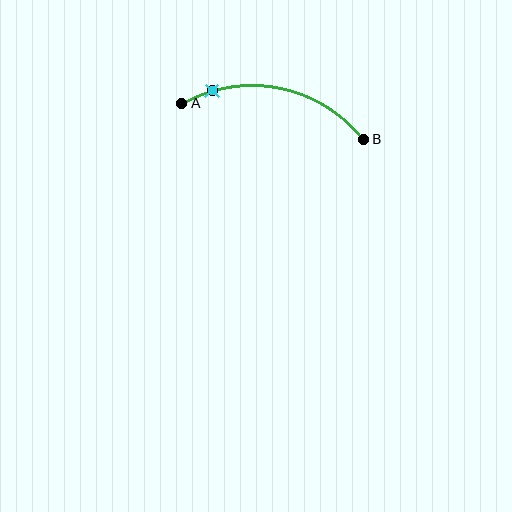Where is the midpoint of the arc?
The arc midpoint is the point on the curve farthest from the straight line joining A and B. It sits above that line.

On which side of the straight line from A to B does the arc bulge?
The arc bulges above the straight line connecting A and B.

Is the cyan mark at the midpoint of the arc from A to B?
No. The cyan mark lies on the arc but is closer to endpoint A. The arc midpoint would be at the point on the curve equidistant along the arc from both A and B.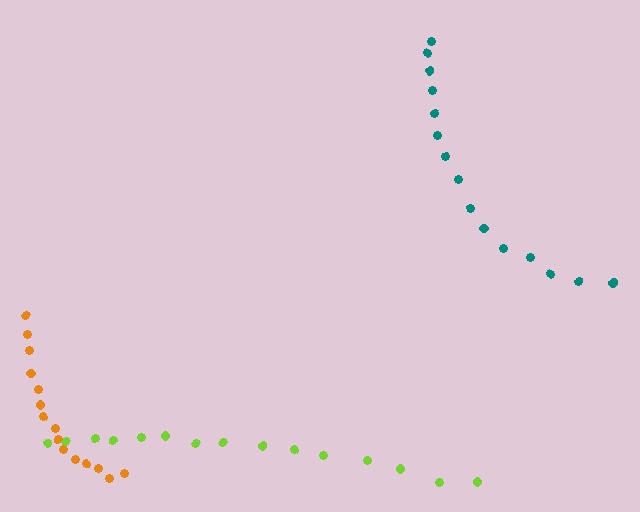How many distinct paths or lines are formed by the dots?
There are 3 distinct paths.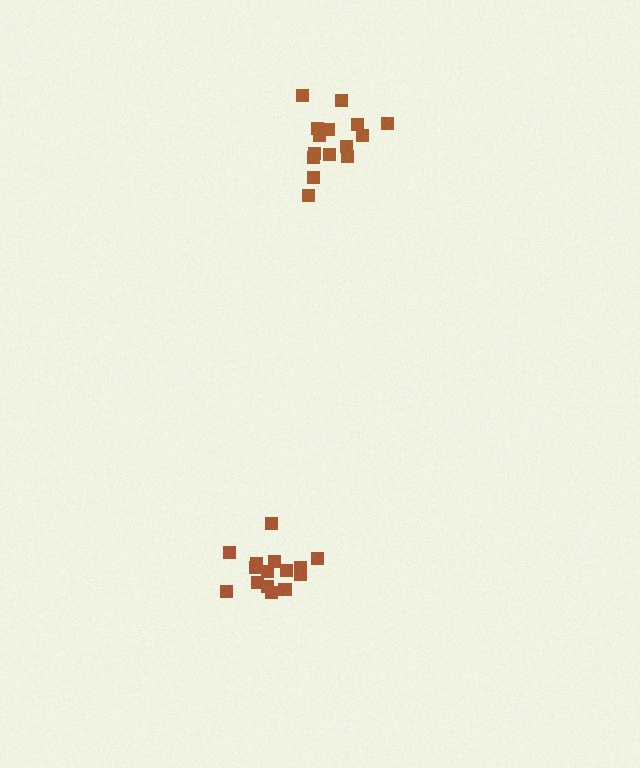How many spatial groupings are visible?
There are 2 spatial groupings.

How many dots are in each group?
Group 1: 15 dots, Group 2: 15 dots (30 total).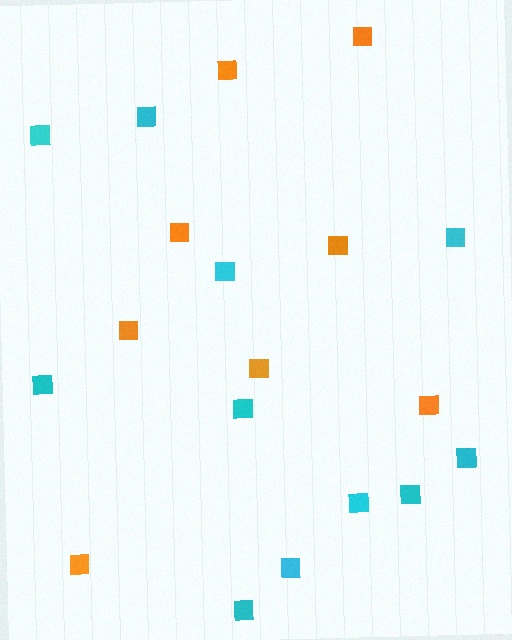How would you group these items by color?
There are 2 groups: one group of cyan squares (11) and one group of orange squares (8).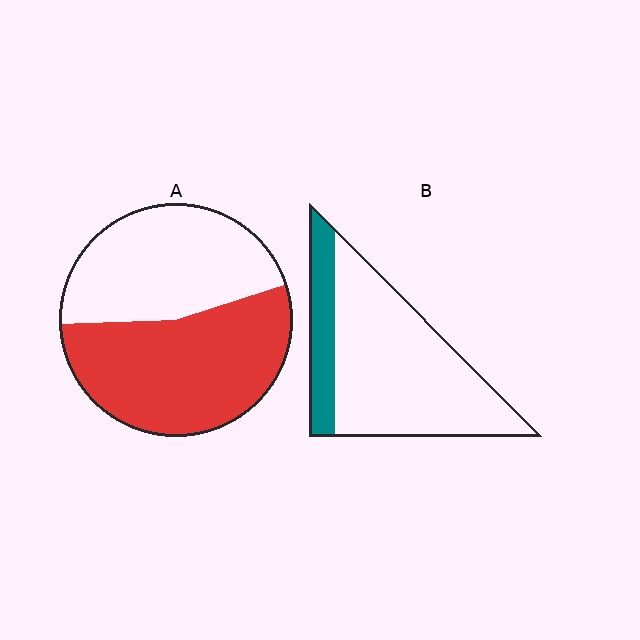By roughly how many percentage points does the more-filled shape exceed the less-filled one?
By roughly 35 percentage points (A over B).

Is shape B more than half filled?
No.